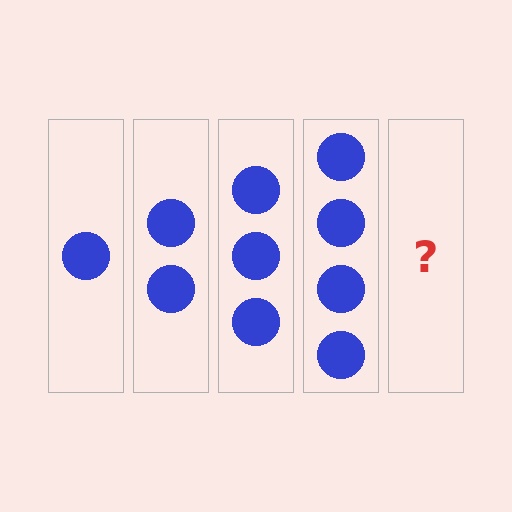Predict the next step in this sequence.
The next step is 5 circles.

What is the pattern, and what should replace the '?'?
The pattern is that each step adds one more circle. The '?' should be 5 circles.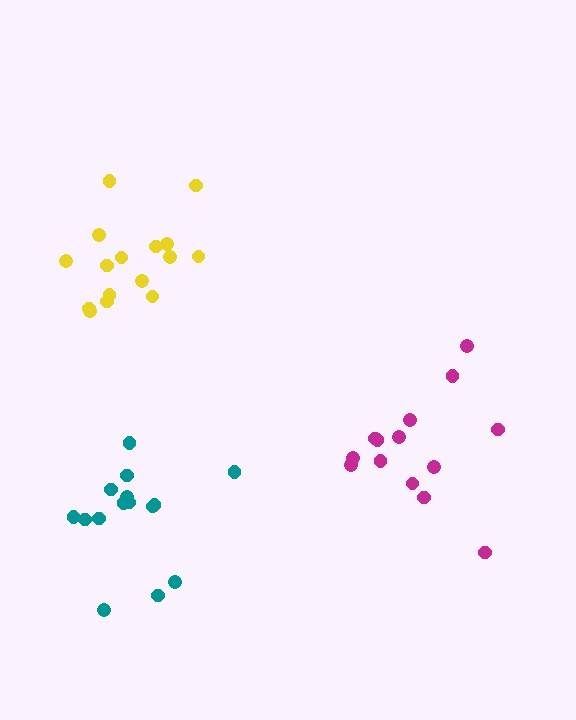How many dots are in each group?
Group 1: 16 dots, Group 2: 14 dots, Group 3: 15 dots (45 total).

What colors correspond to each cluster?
The clusters are colored: yellow, magenta, teal.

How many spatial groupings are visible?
There are 3 spatial groupings.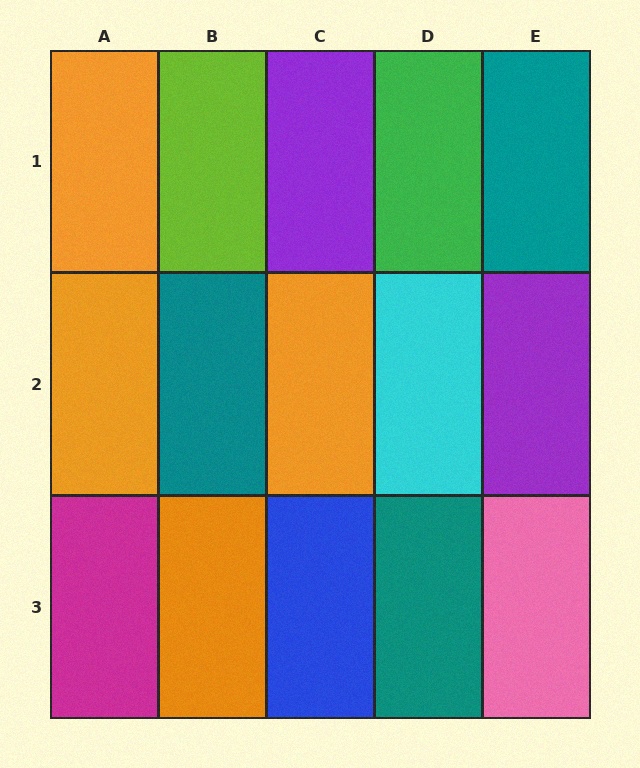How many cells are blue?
1 cell is blue.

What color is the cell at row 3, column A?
Magenta.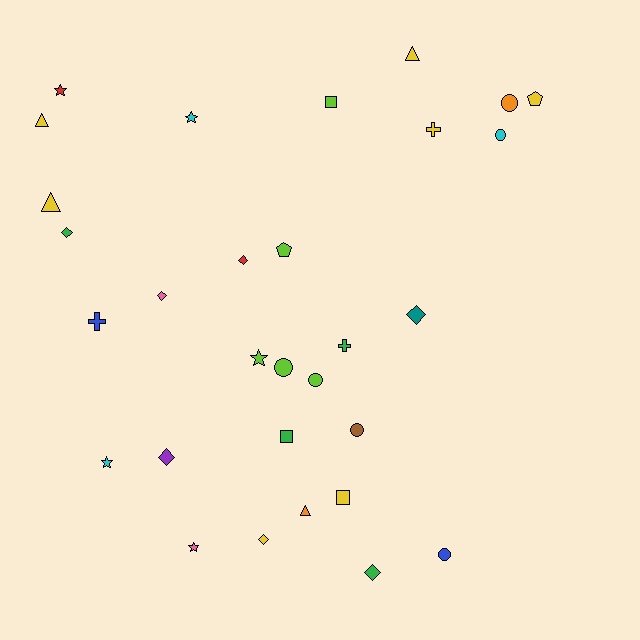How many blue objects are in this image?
There are 2 blue objects.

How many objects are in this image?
There are 30 objects.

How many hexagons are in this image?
There are no hexagons.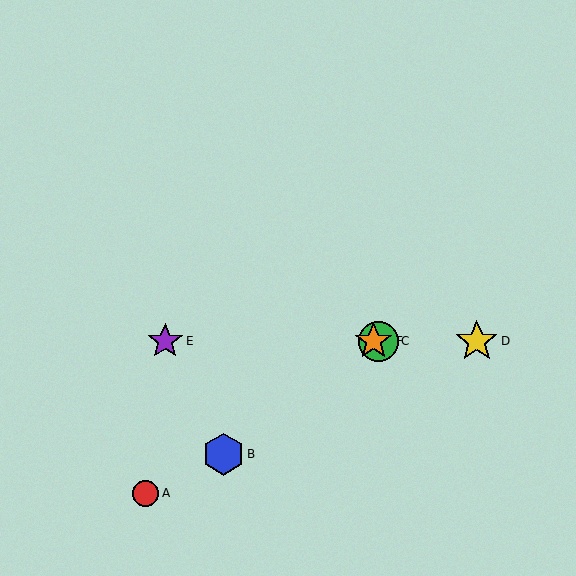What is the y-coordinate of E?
Object E is at y≈341.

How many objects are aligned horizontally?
4 objects (C, D, E, F) are aligned horizontally.